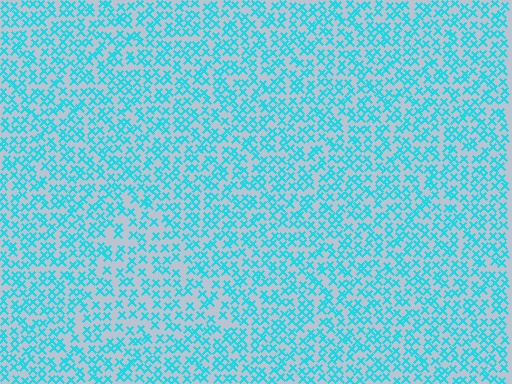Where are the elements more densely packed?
The elements are more densely packed outside the triangle boundary.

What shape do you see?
I see a triangle.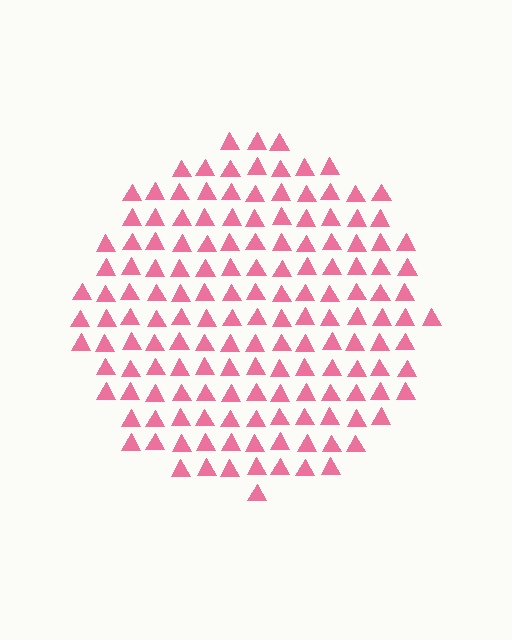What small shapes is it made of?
It is made of small triangles.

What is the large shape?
The large shape is a circle.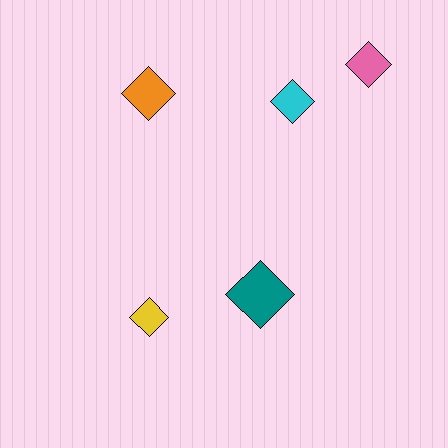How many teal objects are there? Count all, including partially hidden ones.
There is 1 teal object.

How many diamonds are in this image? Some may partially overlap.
There are 5 diamonds.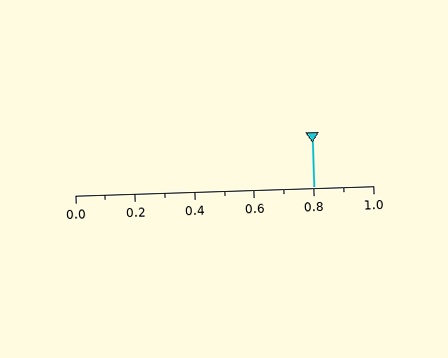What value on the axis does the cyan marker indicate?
The marker indicates approximately 0.8.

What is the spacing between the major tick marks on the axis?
The major ticks are spaced 0.2 apart.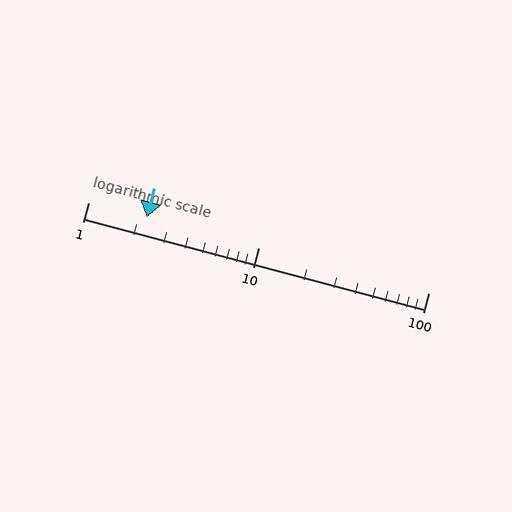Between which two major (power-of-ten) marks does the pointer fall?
The pointer is between 1 and 10.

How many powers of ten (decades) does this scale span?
The scale spans 2 decades, from 1 to 100.